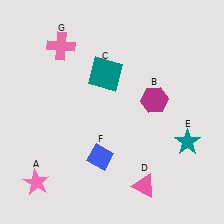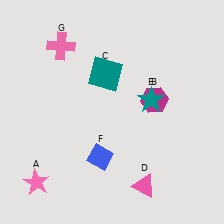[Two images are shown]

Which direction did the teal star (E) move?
The teal star (E) moved up.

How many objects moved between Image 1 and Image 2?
1 object moved between the two images.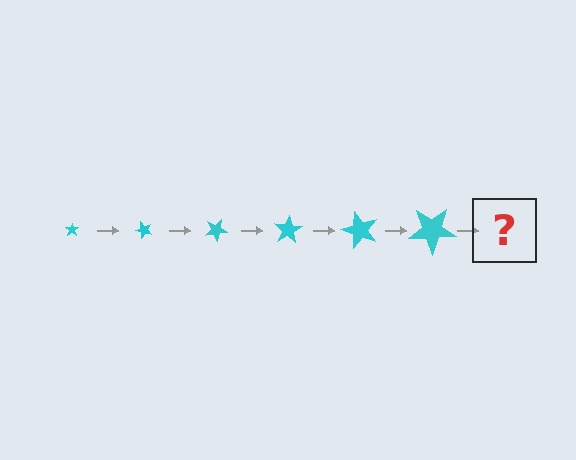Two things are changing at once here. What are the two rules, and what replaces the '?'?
The two rules are that the star grows larger each step and it rotates 50 degrees each step. The '?' should be a star, larger than the previous one and rotated 300 degrees from the start.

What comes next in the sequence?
The next element should be a star, larger than the previous one and rotated 300 degrees from the start.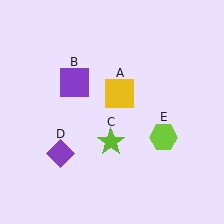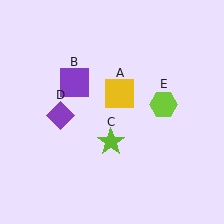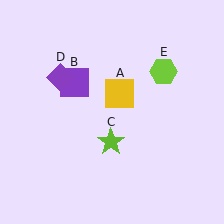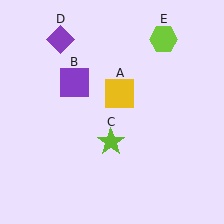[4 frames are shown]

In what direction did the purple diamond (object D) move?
The purple diamond (object D) moved up.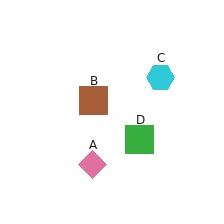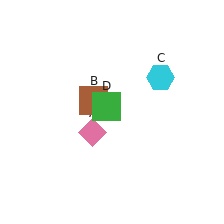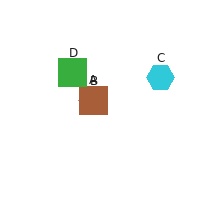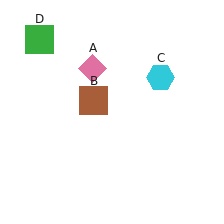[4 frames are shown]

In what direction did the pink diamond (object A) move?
The pink diamond (object A) moved up.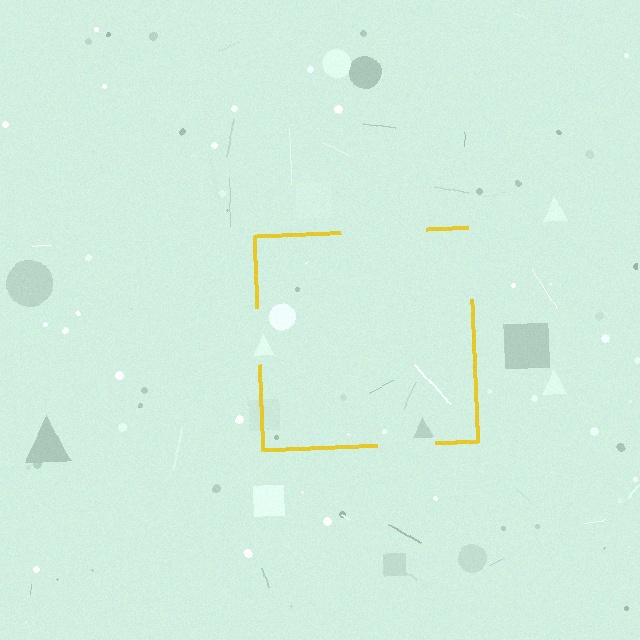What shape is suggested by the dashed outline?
The dashed outline suggests a square.